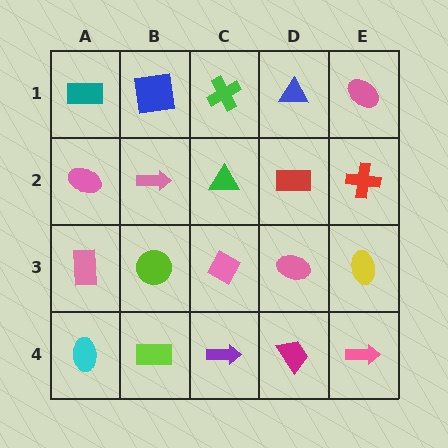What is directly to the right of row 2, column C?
A red rectangle.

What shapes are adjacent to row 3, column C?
A green triangle (row 2, column C), a purple arrow (row 4, column C), a lime circle (row 3, column B), a pink ellipse (row 3, column D).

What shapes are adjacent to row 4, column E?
A yellow ellipse (row 3, column E), a magenta trapezoid (row 4, column D).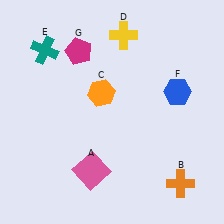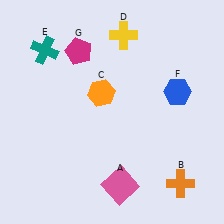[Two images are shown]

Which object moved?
The pink square (A) moved right.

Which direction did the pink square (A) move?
The pink square (A) moved right.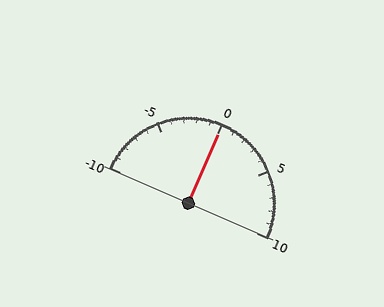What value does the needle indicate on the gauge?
The needle indicates approximately 0.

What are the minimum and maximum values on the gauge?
The gauge ranges from -10 to 10.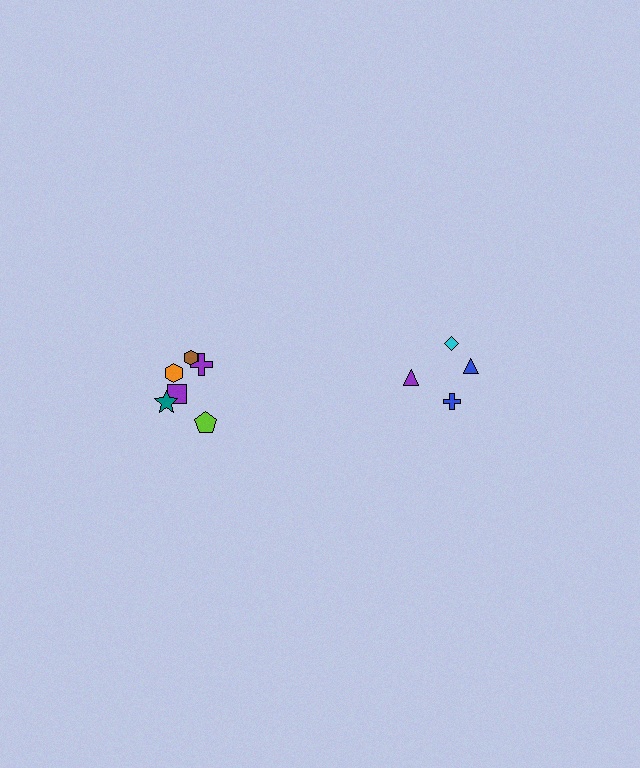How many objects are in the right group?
There are 4 objects.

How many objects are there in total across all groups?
There are 10 objects.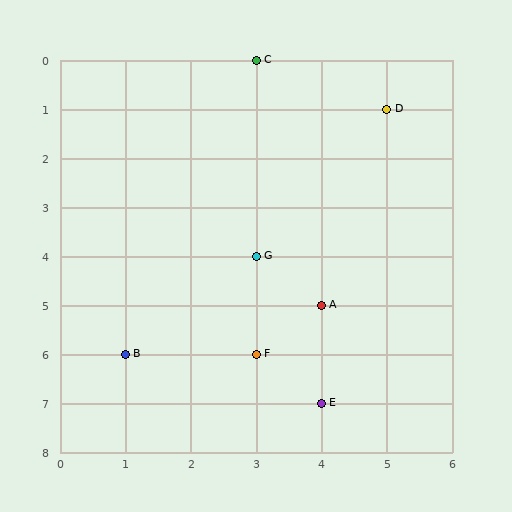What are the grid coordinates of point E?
Point E is at grid coordinates (4, 7).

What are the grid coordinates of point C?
Point C is at grid coordinates (3, 0).